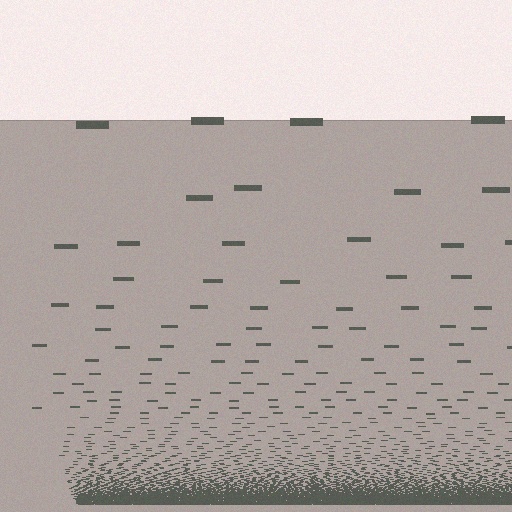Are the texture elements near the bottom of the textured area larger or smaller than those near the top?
Smaller. The gradient is inverted — elements near the bottom are smaller and denser.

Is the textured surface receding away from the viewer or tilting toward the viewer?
The surface appears to tilt toward the viewer. Texture elements get larger and sparser toward the top.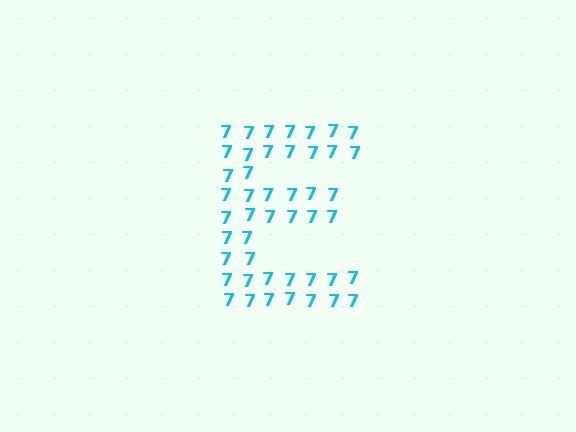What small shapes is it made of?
It is made of small digit 7's.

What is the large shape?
The large shape is the letter E.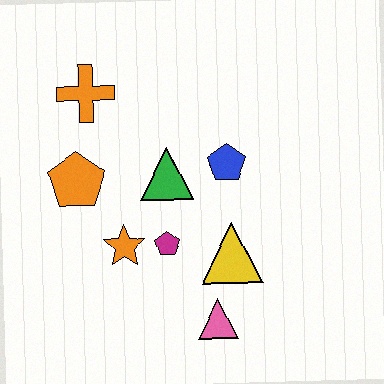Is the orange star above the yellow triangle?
Yes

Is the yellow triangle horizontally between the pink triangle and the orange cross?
No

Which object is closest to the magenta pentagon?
The orange star is closest to the magenta pentagon.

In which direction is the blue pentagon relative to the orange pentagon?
The blue pentagon is to the right of the orange pentagon.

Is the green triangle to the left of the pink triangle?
Yes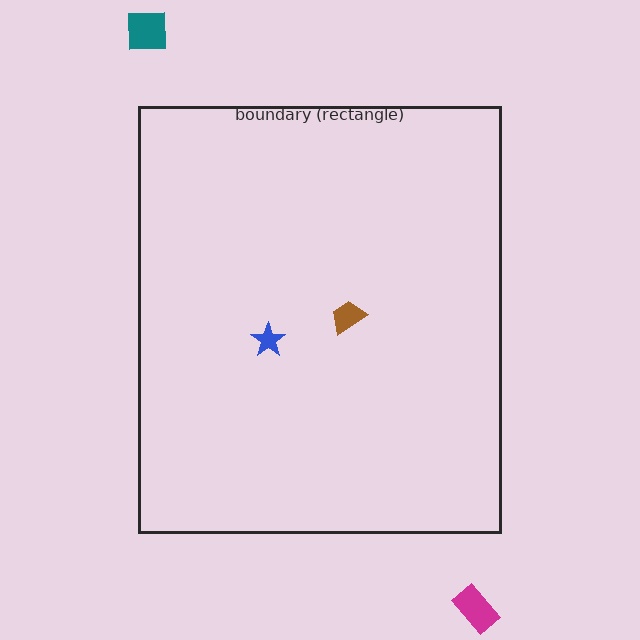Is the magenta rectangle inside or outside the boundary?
Outside.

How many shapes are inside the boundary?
2 inside, 2 outside.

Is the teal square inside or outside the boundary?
Outside.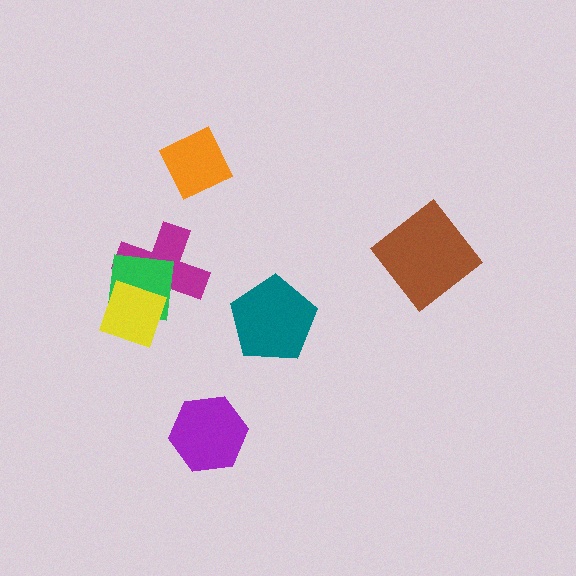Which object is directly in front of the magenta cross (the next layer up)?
The green square is directly in front of the magenta cross.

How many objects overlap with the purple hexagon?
0 objects overlap with the purple hexagon.